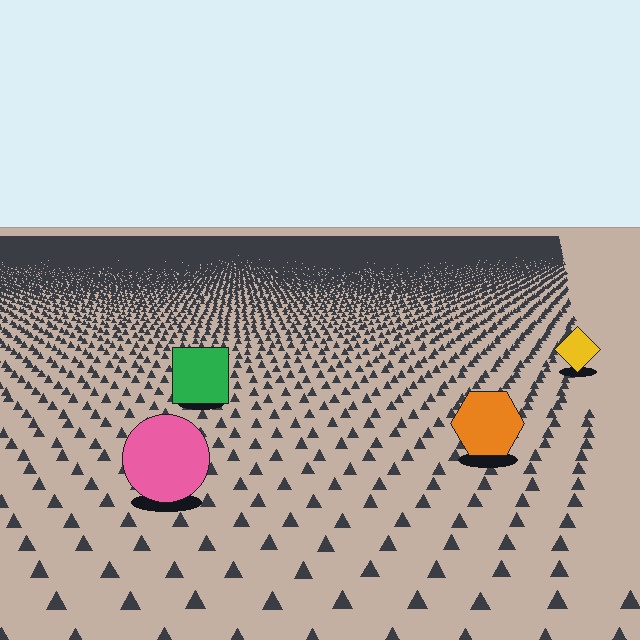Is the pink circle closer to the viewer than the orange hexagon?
Yes. The pink circle is closer — you can tell from the texture gradient: the ground texture is coarser near it.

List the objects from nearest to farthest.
From nearest to farthest: the pink circle, the orange hexagon, the green square, the yellow diamond.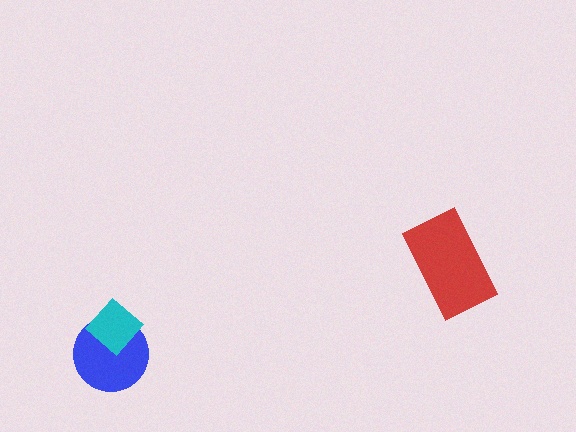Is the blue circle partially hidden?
Yes, it is partially covered by another shape.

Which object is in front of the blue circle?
The cyan diamond is in front of the blue circle.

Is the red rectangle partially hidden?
No, no other shape covers it.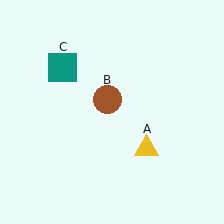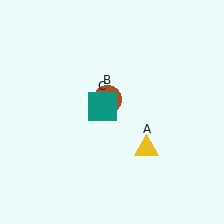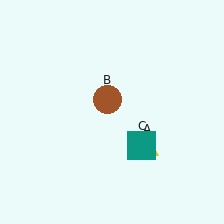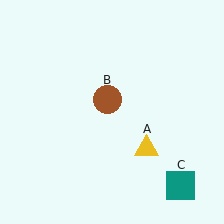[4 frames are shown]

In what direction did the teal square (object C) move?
The teal square (object C) moved down and to the right.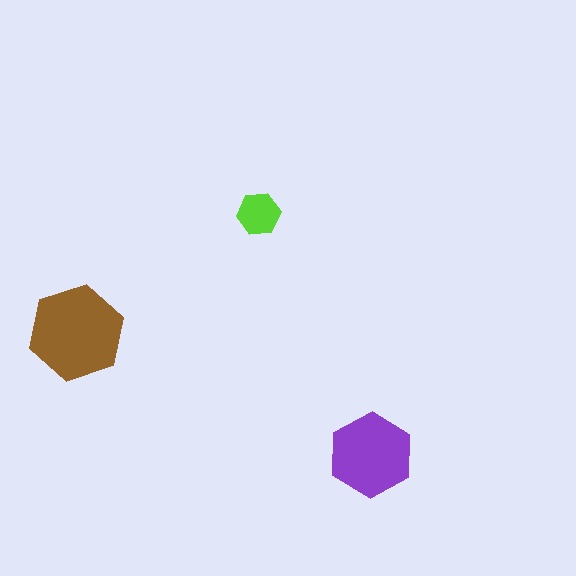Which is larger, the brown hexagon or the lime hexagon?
The brown one.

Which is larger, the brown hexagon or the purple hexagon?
The brown one.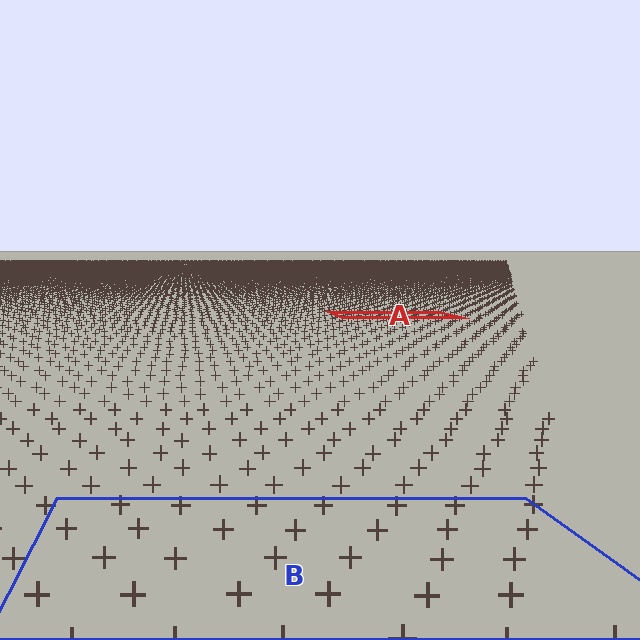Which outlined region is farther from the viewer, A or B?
Region A is farther from the viewer — the texture elements inside it appear smaller and more densely packed.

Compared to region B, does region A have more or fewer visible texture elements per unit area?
Region A has more texture elements per unit area — they are packed more densely because it is farther away.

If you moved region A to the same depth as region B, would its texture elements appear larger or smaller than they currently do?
They would appear larger. At a closer depth, the same texture elements are projected at a bigger on-screen size.